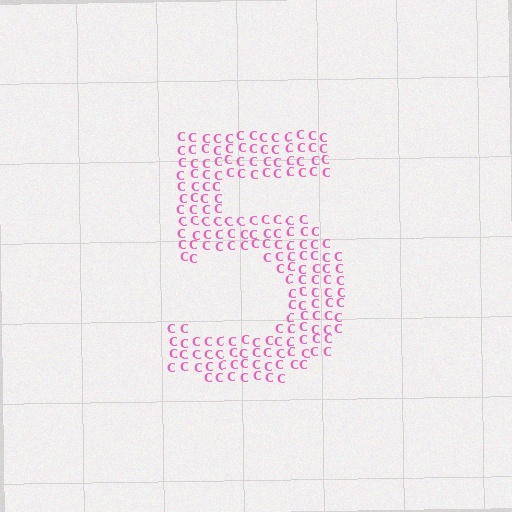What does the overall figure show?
The overall figure shows the digit 5.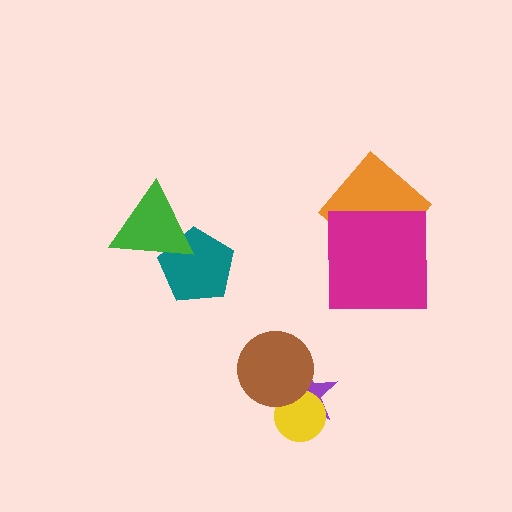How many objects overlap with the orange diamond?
1 object overlaps with the orange diamond.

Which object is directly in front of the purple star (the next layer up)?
The yellow circle is directly in front of the purple star.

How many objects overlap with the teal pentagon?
1 object overlaps with the teal pentagon.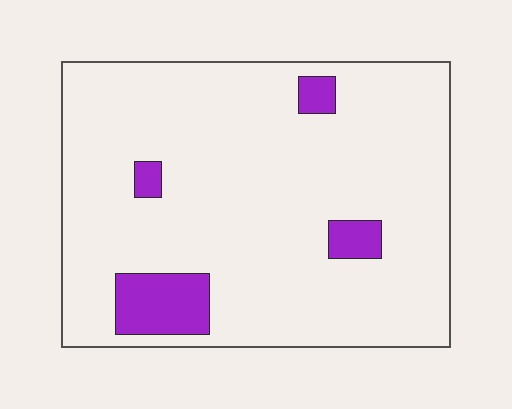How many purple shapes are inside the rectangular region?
4.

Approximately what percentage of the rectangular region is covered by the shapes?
Approximately 10%.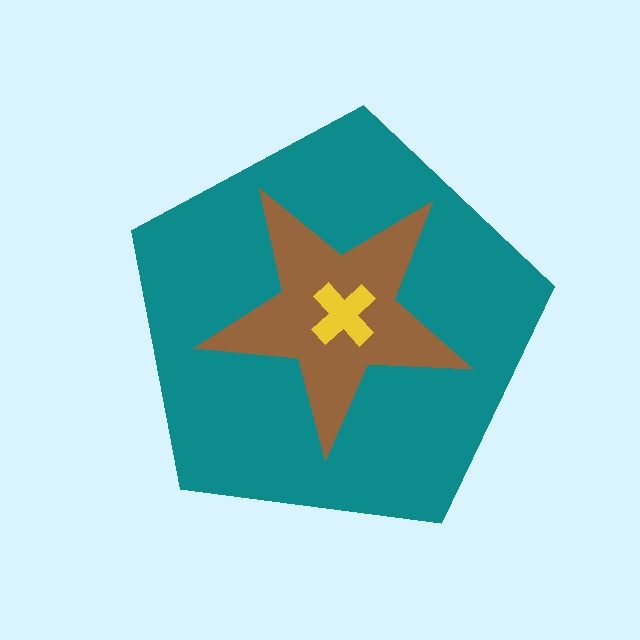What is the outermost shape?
The teal pentagon.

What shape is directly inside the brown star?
The yellow cross.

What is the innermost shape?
The yellow cross.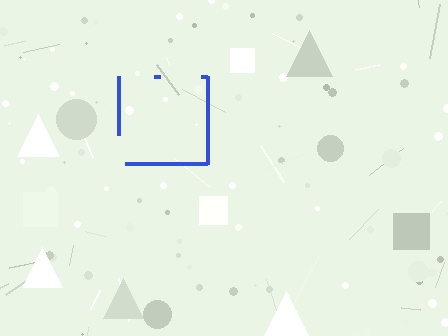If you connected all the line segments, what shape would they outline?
They would outline a square.